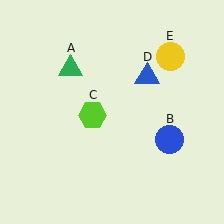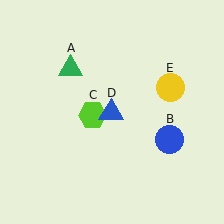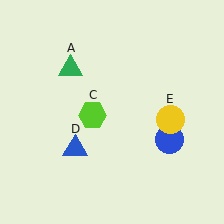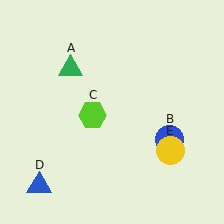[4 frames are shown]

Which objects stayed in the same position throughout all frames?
Green triangle (object A) and blue circle (object B) and lime hexagon (object C) remained stationary.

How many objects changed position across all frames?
2 objects changed position: blue triangle (object D), yellow circle (object E).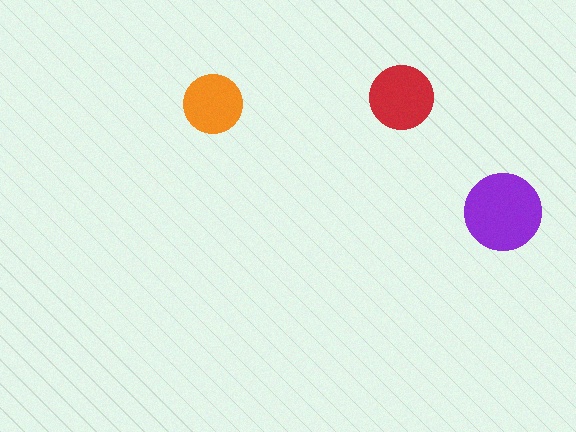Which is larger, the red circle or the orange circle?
The red one.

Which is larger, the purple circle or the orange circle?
The purple one.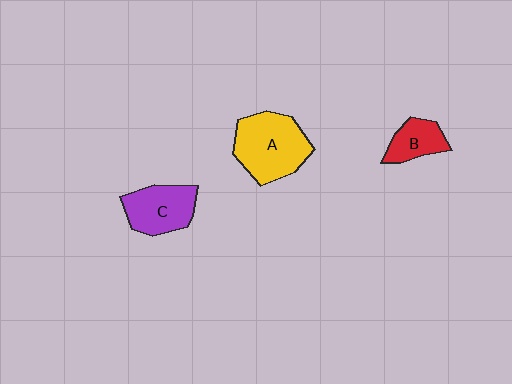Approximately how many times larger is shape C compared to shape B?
Approximately 1.5 times.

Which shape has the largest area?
Shape A (yellow).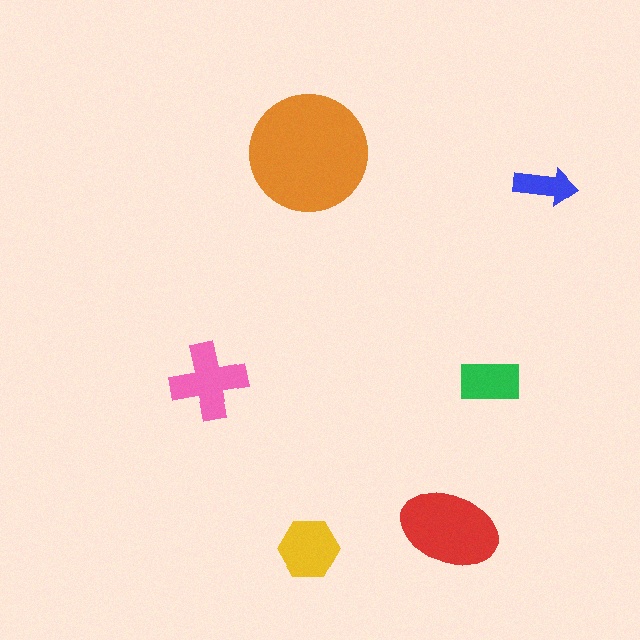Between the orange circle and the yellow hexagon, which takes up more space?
The orange circle.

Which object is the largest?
The orange circle.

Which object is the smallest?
The blue arrow.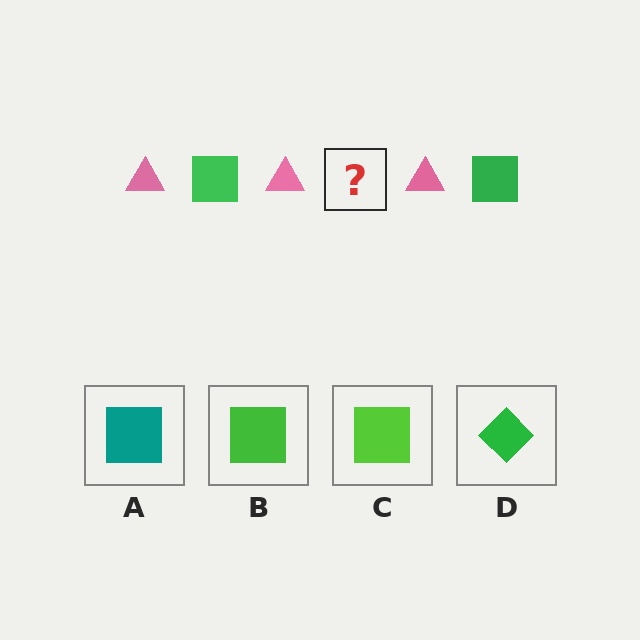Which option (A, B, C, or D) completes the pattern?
B.